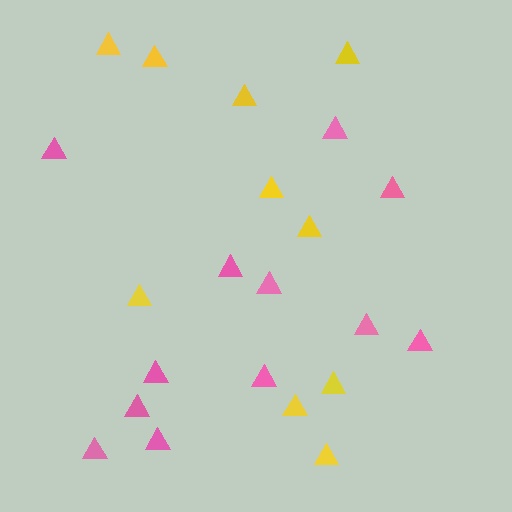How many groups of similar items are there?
There are 2 groups: one group of yellow triangles (10) and one group of pink triangles (12).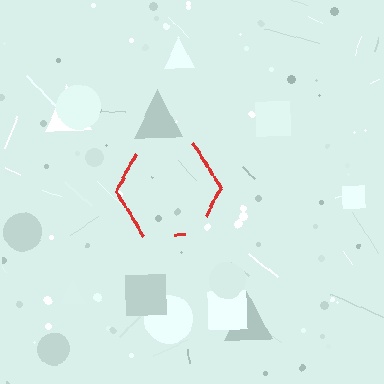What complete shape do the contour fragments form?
The contour fragments form a hexagon.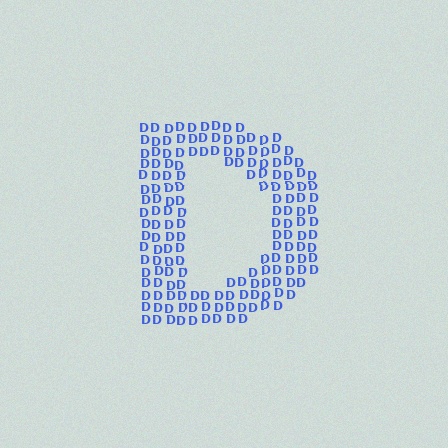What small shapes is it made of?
It is made of small letter D's.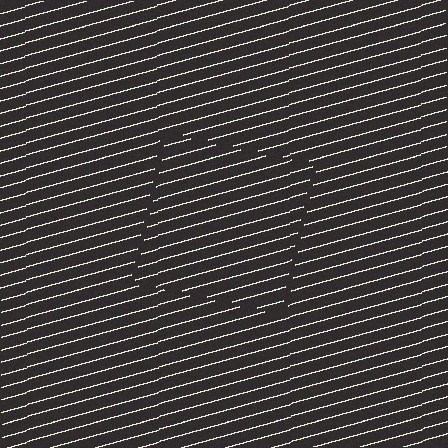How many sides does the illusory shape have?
4 sides — the line-ends trace a square.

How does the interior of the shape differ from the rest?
The interior of the shape contains the same grating, shifted by half a period — the contour is defined by the phase discontinuity where line-ends from the inner and outer gratings abut.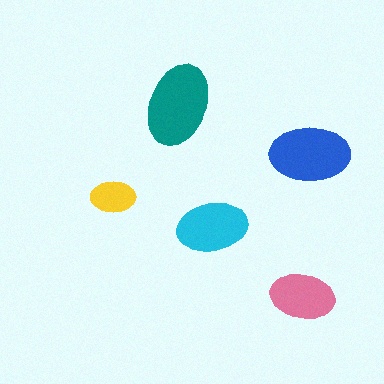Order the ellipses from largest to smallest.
the teal one, the blue one, the cyan one, the pink one, the yellow one.